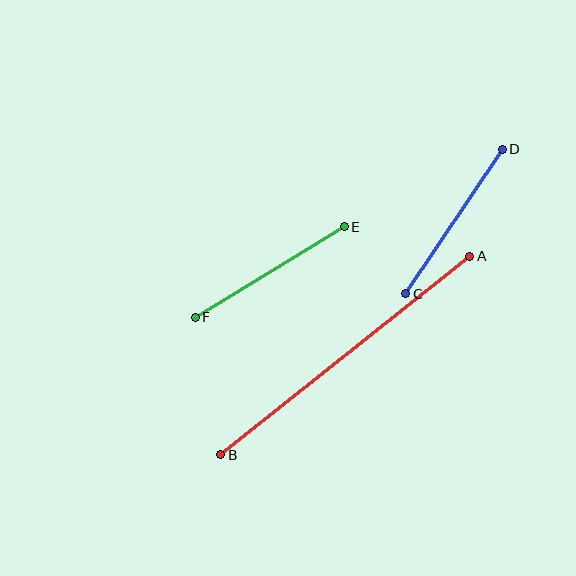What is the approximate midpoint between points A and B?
The midpoint is at approximately (345, 355) pixels.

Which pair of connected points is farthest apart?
Points A and B are farthest apart.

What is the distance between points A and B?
The distance is approximately 318 pixels.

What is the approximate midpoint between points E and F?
The midpoint is at approximately (270, 272) pixels.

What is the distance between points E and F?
The distance is approximately 174 pixels.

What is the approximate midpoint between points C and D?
The midpoint is at approximately (454, 221) pixels.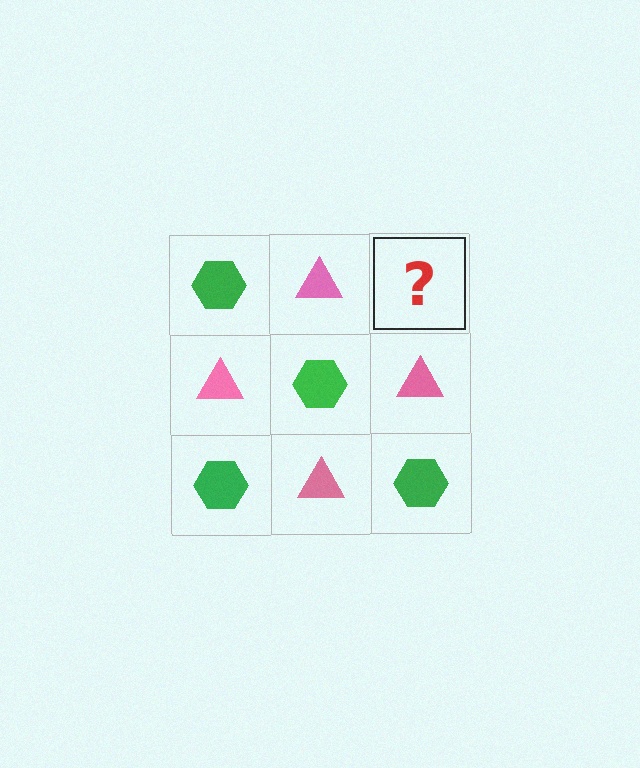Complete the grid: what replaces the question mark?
The question mark should be replaced with a green hexagon.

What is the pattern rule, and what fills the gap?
The rule is that it alternates green hexagon and pink triangle in a checkerboard pattern. The gap should be filled with a green hexagon.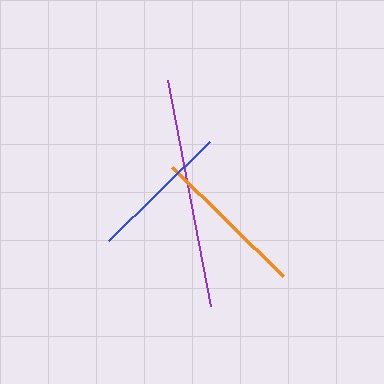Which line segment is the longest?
The purple line is the longest at approximately 230 pixels.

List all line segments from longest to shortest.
From longest to shortest: purple, orange, blue.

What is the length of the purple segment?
The purple segment is approximately 230 pixels long.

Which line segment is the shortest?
The blue line is the shortest at approximately 142 pixels.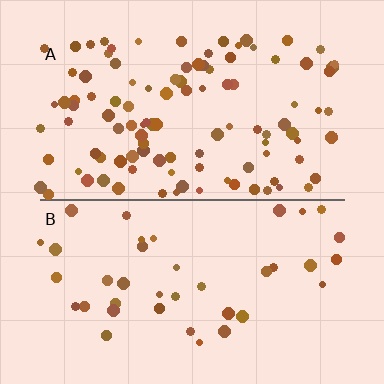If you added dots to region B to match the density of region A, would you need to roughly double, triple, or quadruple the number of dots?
Approximately triple.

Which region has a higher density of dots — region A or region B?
A (the top).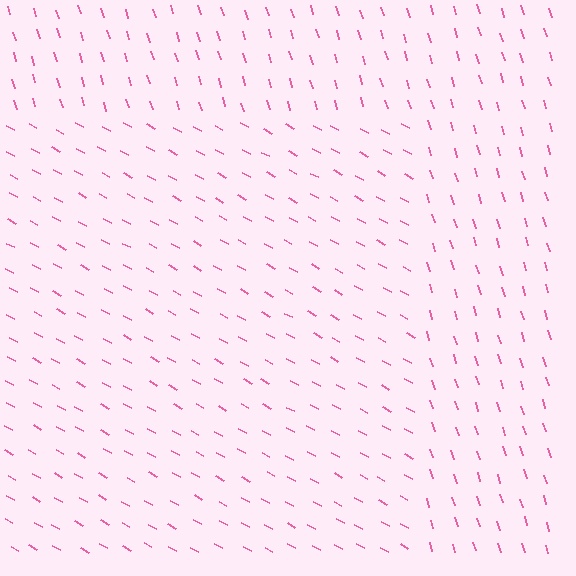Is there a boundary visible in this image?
Yes, there is a texture boundary formed by a change in line orientation.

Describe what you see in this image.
The image is filled with small pink line segments. A rectangle region in the image has lines oriented differently from the surrounding lines, creating a visible texture boundary.